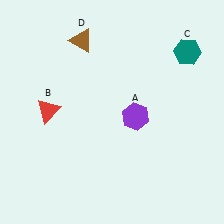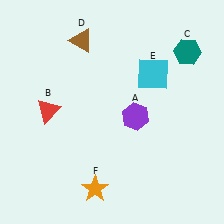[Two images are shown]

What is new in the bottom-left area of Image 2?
An orange star (F) was added in the bottom-left area of Image 2.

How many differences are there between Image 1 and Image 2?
There are 2 differences between the two images.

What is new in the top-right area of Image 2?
A cyan square (E) was added in the top-right area of Image 2.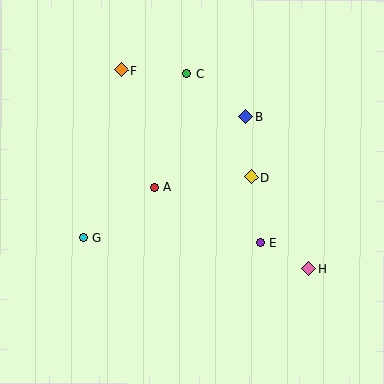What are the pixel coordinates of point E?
Point E is at (260, 242).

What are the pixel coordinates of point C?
Point C is at (186, 74).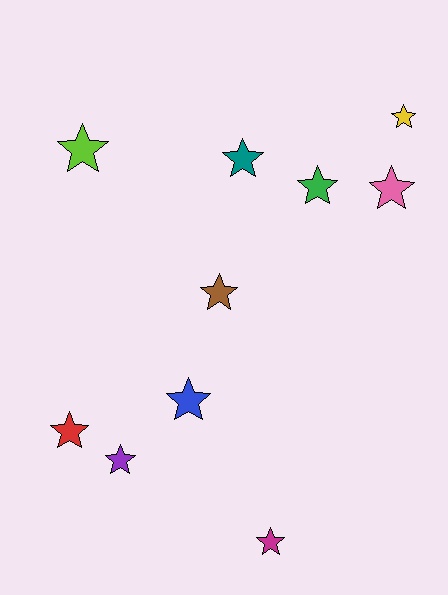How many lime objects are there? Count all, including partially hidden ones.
There is 1 lime object.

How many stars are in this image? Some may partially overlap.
There are 10 stars.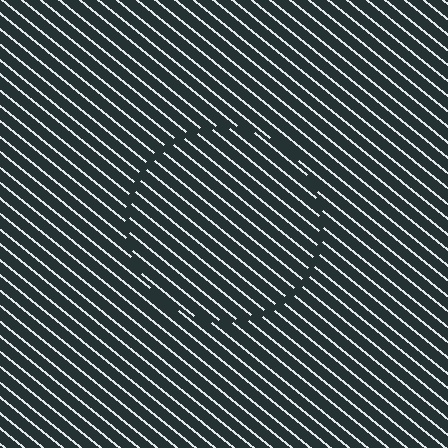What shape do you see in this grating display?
An illusory circle. The interior of the shape contains the same grating, shifted by half a period — the contour is defined by the phase discontinuity where line-ends from the inner and outer gratings abut.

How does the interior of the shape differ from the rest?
The interior of the shape contains the same grating, shifted by half a period — the contour is defined by the phase discontinuity where line-ends from the inner and outer gratings abut.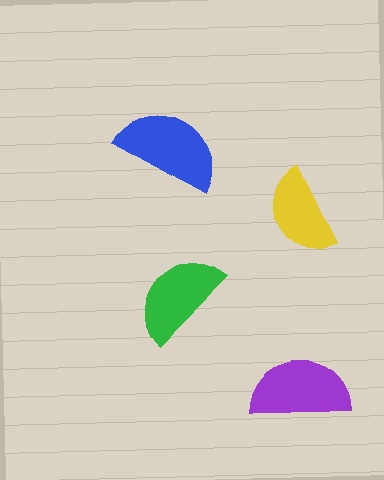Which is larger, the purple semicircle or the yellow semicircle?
The purple one.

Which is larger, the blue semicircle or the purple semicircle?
The blue one.